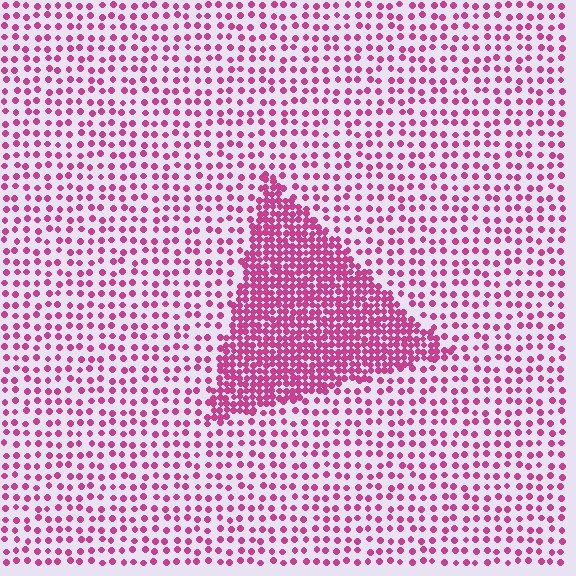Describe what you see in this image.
The image contains small magenta elements arranged at two different densities. A triangle-shaped region is visible where the elements are more densely packed than the surrounding area.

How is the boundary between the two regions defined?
The boundary is defined by a change in element density (approximately 2.7x ratio). All elements are the same color, size, and shape.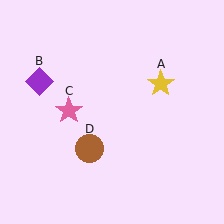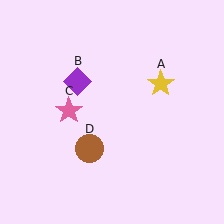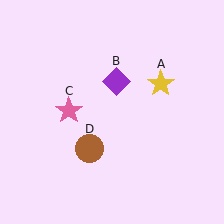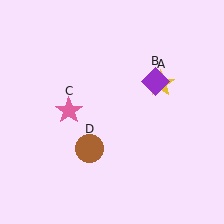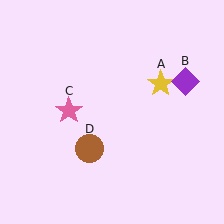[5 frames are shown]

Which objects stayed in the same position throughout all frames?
Yellow star (object A) and pink star (object C) and brown circle (object D) remained stationary.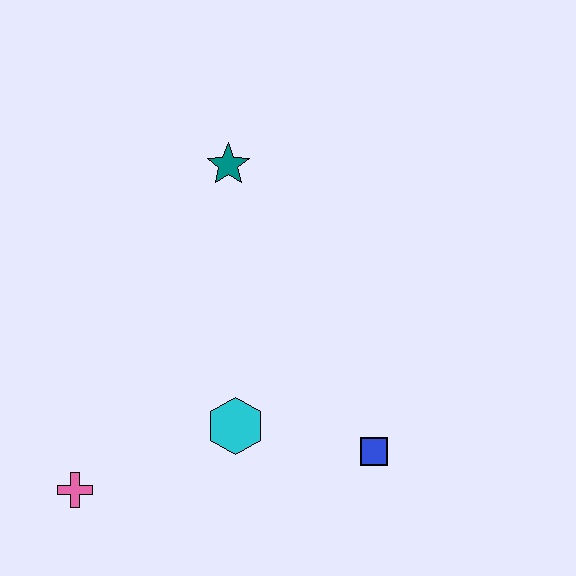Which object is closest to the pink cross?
The cyan hexagon is closest to the pink cross.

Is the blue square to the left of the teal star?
No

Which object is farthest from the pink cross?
The teal star is farthest from the pink cross.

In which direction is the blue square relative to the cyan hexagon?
The blue square is to the right of the cyan hexagon.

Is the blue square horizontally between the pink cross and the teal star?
No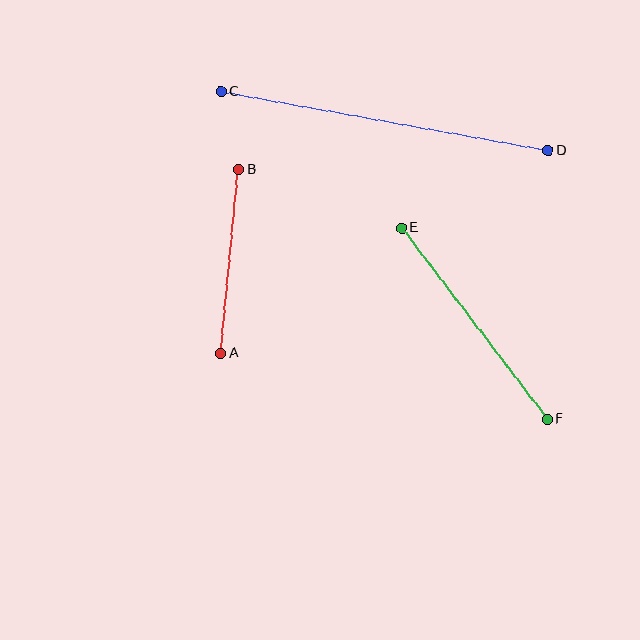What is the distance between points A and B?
The distance is approximately 184 pixels.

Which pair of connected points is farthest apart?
Points C and D are farthest apart.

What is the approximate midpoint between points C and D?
The midpoint is at approximately (385, 121) pixels.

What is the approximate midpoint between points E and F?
The midpoint is at approximately (474, 324) pixels.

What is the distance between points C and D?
The distance is approximately 332 pixels.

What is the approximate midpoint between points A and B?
The midpoint is at approximately (230, 261) pixels.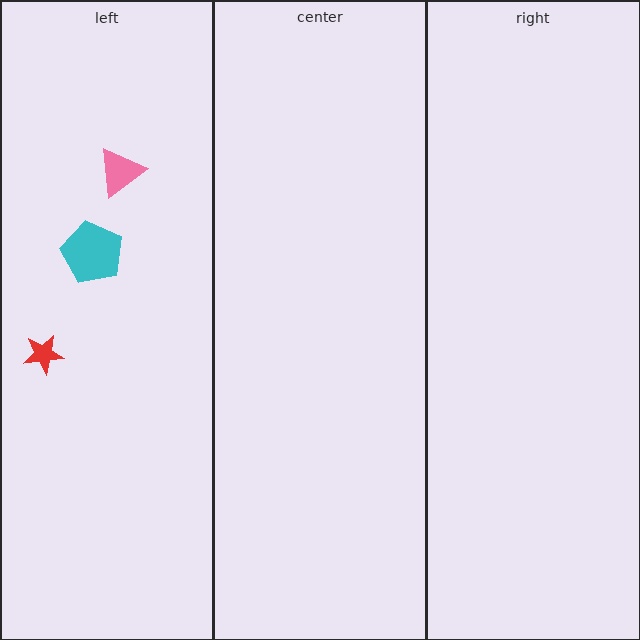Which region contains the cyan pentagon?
The left region.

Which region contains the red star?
The left region.